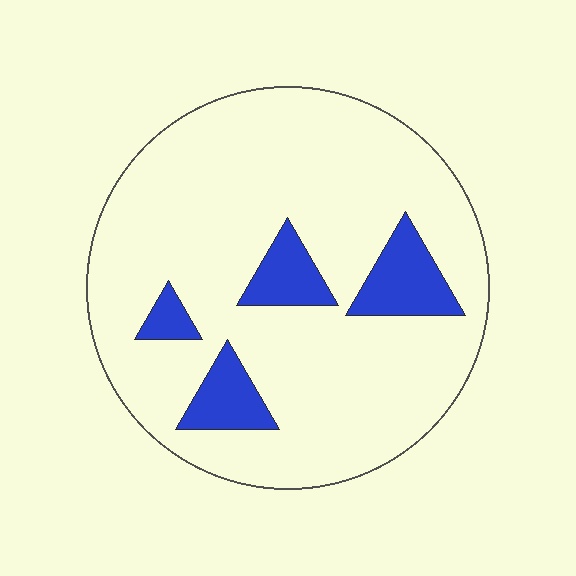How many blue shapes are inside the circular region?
4.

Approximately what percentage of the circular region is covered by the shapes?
Approximately 15%.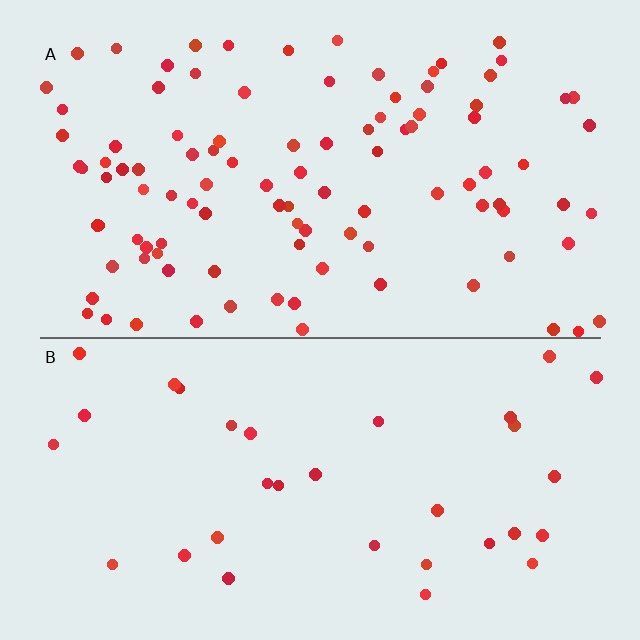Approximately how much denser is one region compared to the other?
Approximately 3.1× — region A over region B.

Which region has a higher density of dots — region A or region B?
A (the top).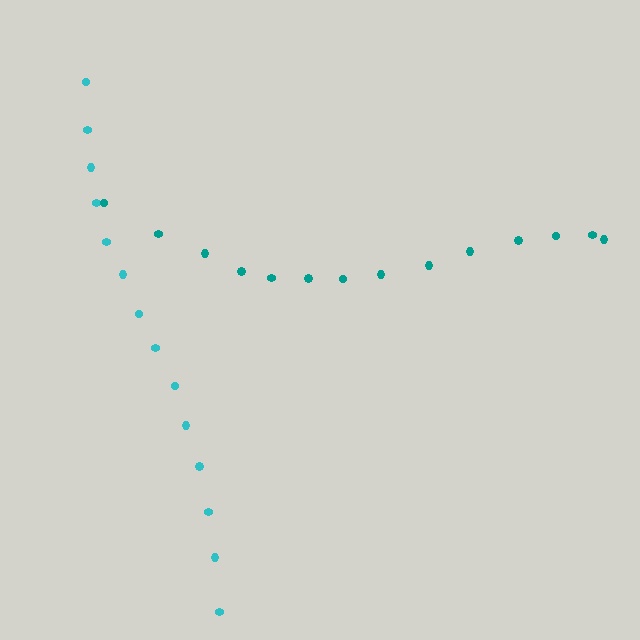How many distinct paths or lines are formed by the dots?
There are 2 distinct paths.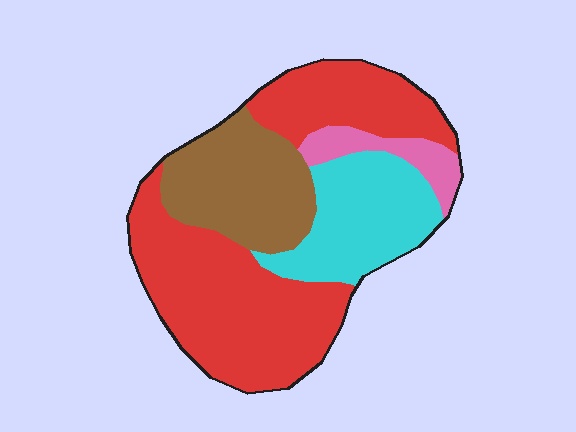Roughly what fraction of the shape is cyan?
Cyan takes up about one fifth (1/5) of the shape.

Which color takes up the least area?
Pink, at roughly 5%.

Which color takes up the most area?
Red, at roughly 50%.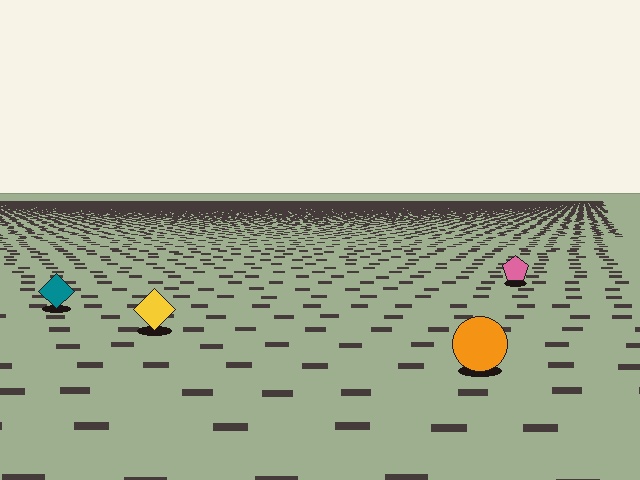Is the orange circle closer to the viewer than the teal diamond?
Yes. The orange circle is closer — you can tell from the texture gradient: the ground texture is coarser near it.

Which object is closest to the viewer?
The orange circle is closest. The texture marks near it are larger and more spread out.